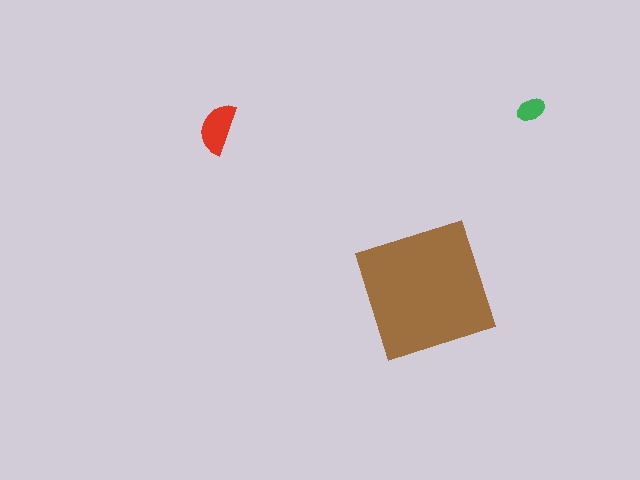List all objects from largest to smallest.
The brown square, the red semicircle, the green ellipse.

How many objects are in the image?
There are 3 objects in the image.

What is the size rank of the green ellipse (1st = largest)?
3rd.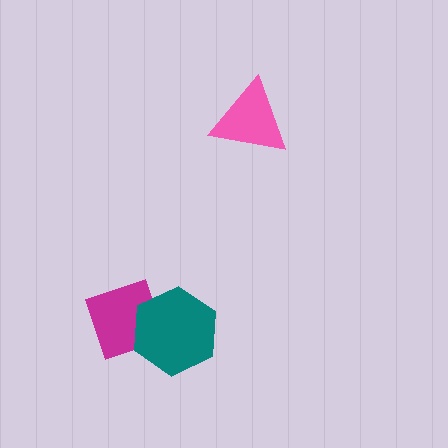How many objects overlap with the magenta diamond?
1 object overlaps with the magenta diamond.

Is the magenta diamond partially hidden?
Yes, it is partially covered by another shape.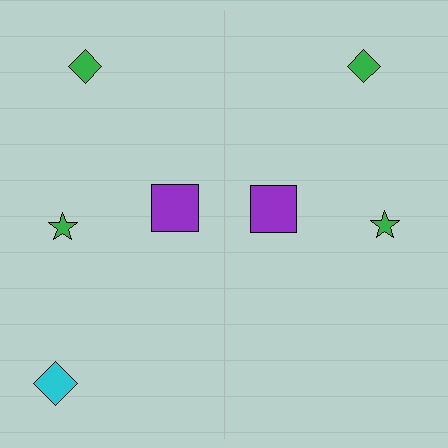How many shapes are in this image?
There are 7 shapes in this image.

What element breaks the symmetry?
A cyan diamond is missing from the right side.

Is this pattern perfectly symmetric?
No, the pattern is not perfectly symmetric. A cyan diamond is missing from the right side.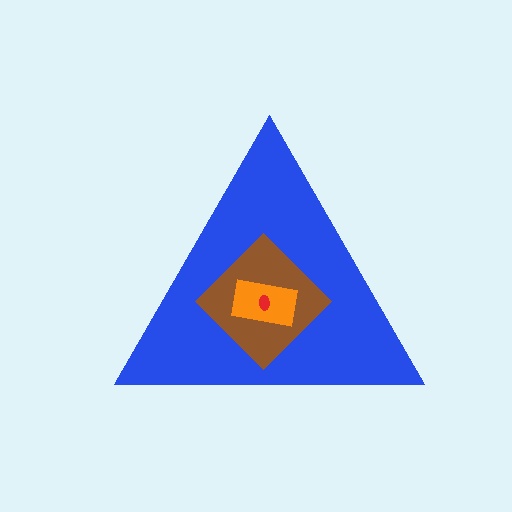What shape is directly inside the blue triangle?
The brown diamond.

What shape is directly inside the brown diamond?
The orange rectangle.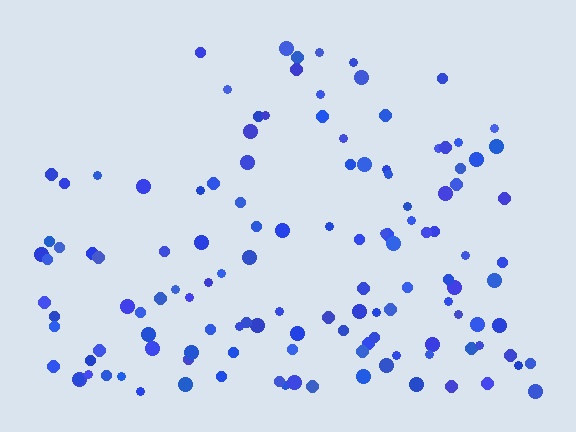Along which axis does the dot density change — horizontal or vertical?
Vertical.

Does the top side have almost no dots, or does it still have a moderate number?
Still a moderate number, just noticeably fewer than the bottom.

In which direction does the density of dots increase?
From top to bottom, with the bottom side densest.